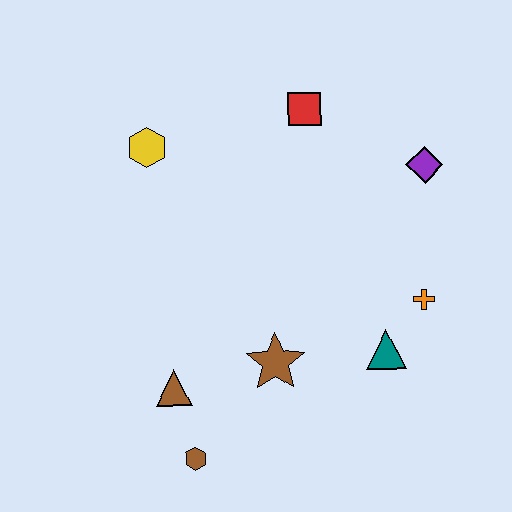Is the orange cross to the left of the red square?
No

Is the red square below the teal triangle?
No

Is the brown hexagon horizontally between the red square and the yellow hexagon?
Yes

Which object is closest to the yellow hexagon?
The red square is closest to the yellow hexagon.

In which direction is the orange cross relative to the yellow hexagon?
The orange cross is to the right of the yellow hexagon.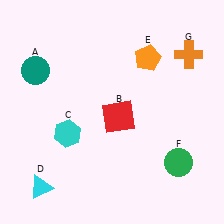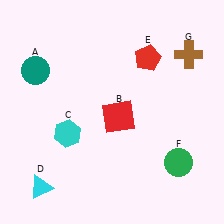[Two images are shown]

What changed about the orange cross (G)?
In Image 1, G is orange. In Image 2, it changed to brown.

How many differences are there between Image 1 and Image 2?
There are 2 differences between the two images.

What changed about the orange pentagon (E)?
In Image 1, E is orange. In Image 2, it changed to red.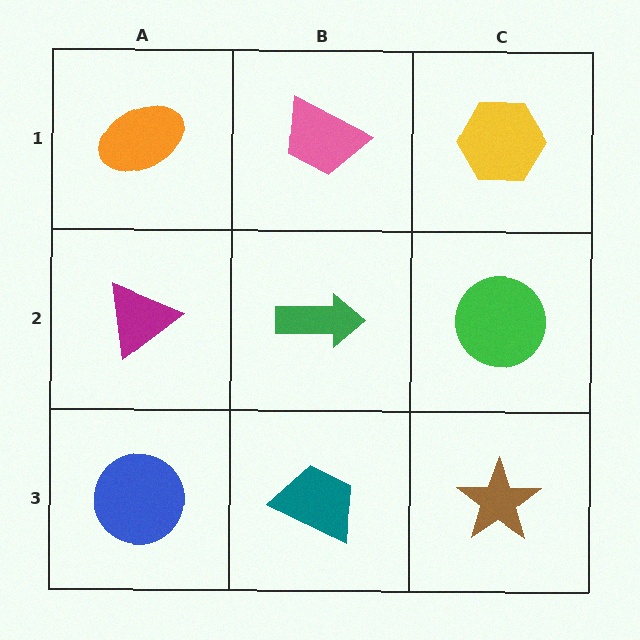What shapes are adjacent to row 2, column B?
A pink trapezoid (row 1, column B), a teal trapezoid (row 3, column B), a magenta triangle (row 2, column A), a green circle (row 2, column C).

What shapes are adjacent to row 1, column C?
A green circle (row 2, column C), a pink trapezoid (row 1, column B).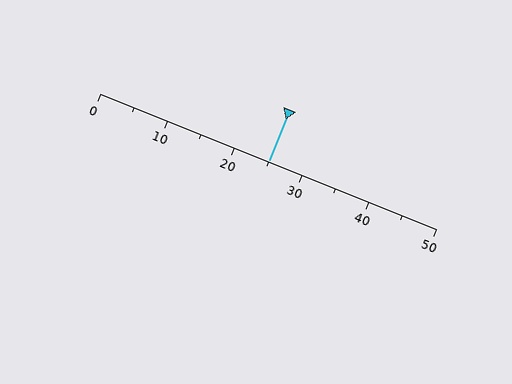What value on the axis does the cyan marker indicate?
The marker indicates approximately 25.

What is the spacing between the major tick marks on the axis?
The major ticks are spaced 10 apart.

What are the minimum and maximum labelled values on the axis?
The axis runs from 0 to 50.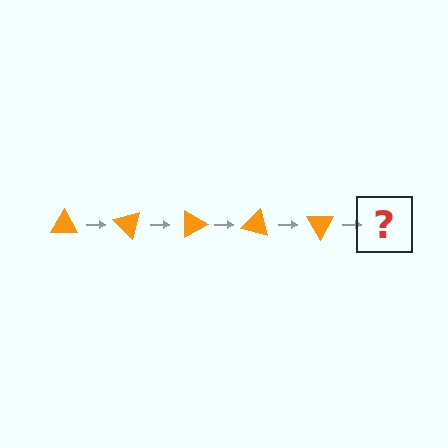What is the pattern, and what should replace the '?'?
The pattern is that the triangle rotates 45 degrees each step. The '?' should be an orange triangle rotated 225 degrees.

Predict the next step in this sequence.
The next step is an orange triangle rotated 225 degrees.